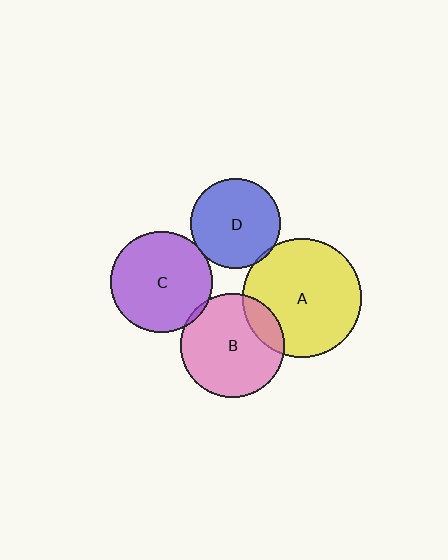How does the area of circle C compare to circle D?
Approximately 1.3 times.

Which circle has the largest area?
Circle A (yellow).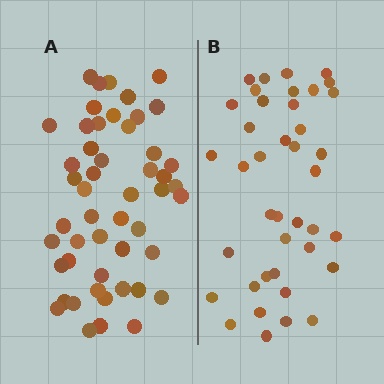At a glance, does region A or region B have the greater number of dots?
Region A (the left region) has more dots.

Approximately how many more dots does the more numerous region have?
Region A has roughly 10 or so more dots than region B.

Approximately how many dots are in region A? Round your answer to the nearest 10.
About 50 dots.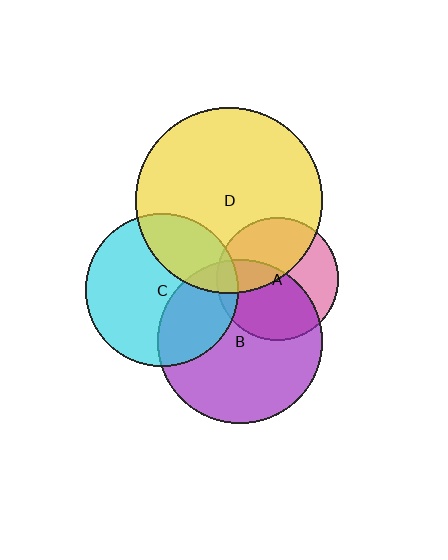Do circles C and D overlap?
Yes.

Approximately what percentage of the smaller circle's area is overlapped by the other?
Approximately 30%.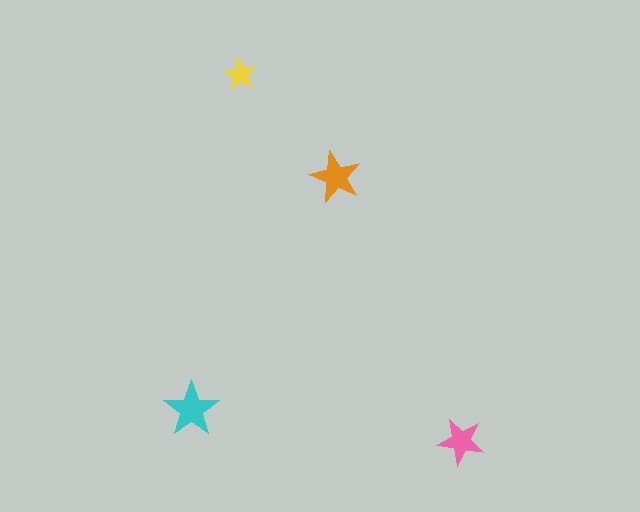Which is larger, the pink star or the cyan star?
The cyan one.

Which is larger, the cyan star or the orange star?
The cyan one.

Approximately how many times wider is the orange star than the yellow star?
About 1.5 times wider.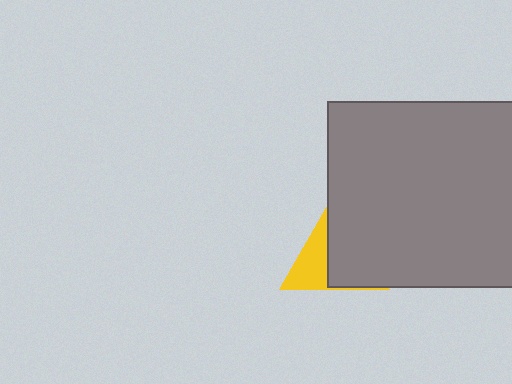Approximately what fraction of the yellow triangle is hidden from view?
Roughly 60% of the yellow triangle is hidden behind the gray square.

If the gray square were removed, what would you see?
You would see the complete yellow triangle.